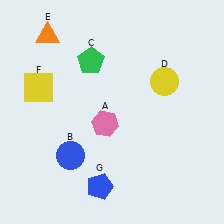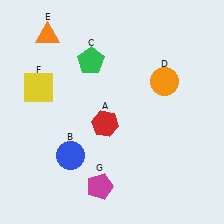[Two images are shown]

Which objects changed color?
A changed from pink to red. D changed from yellow to orange. G changed from blue to magenta.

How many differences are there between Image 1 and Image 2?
There are 3 differences between the two images.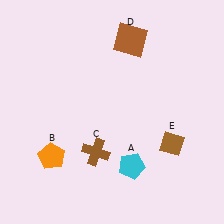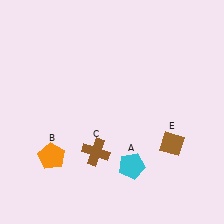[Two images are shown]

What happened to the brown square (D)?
The brown square (D) was removed in Image 2. It was in the top-right area of Image 1.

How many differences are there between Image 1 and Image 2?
There is 1 difference between the two images.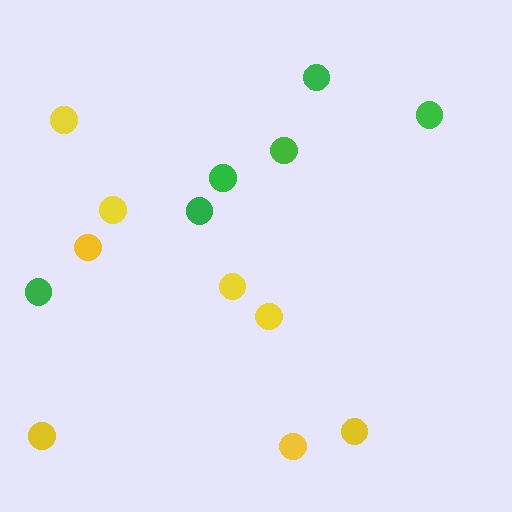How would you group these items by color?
There are 2 groups: one group of yellow circles (8) and one group of green circles (6).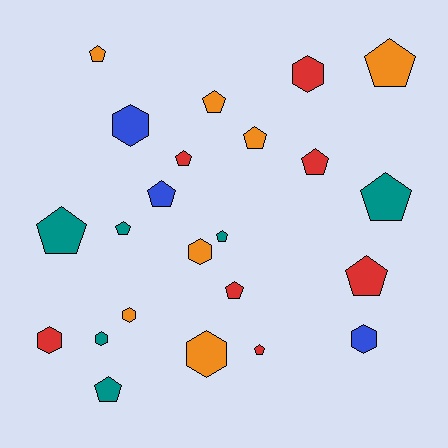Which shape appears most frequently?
Pentagon, with 15 objects.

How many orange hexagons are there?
There are 3 orange hexagons.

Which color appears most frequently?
Orange, with 7 objects.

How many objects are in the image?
There are 23 objects.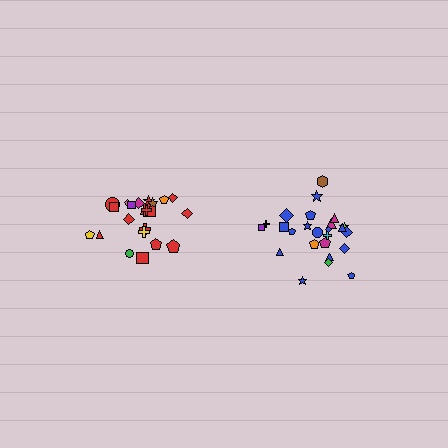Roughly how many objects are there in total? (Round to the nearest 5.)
Roughly 45 objects in total.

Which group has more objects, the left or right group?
The right group.